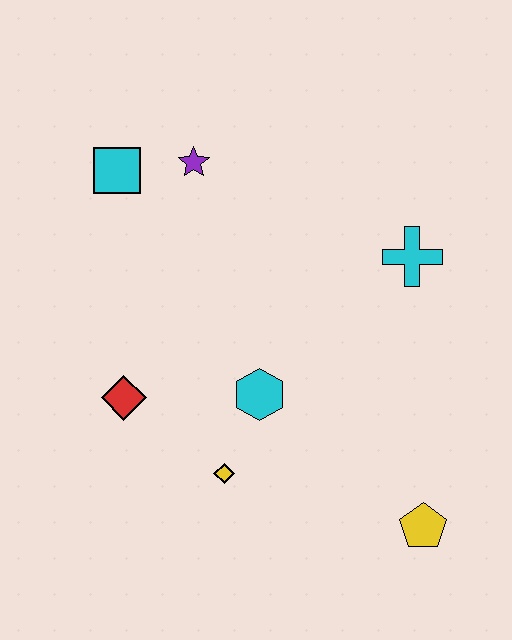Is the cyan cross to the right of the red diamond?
Yes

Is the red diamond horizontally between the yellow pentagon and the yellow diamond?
No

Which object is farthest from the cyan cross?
The red diamond is farthest from the cyan cross.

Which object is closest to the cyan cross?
The cyan hexagon is closest to the cyan cross.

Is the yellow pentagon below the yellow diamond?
Yes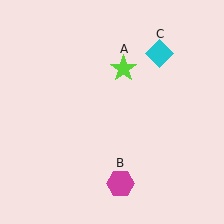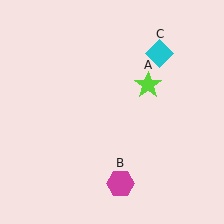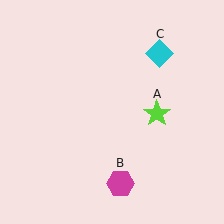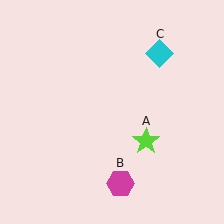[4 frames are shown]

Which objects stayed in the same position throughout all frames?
Magenta hexagon (object B) and cyan diamond (object C) remained stationary.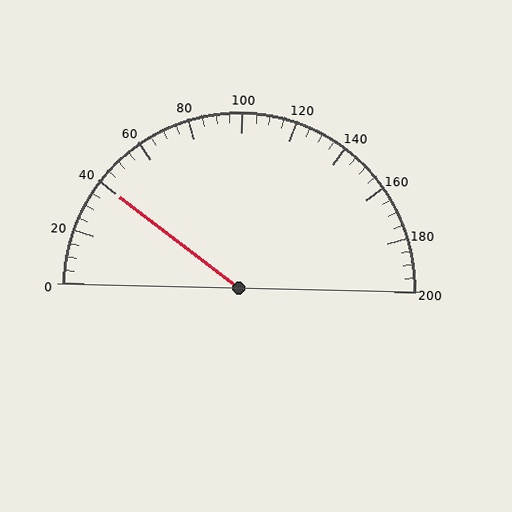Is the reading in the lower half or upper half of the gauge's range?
The reading is in the lower half of the range (0 to 200).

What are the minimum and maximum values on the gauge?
The gauge ranges from 0 to 200.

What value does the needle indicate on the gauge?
The needle indicates approximately 40.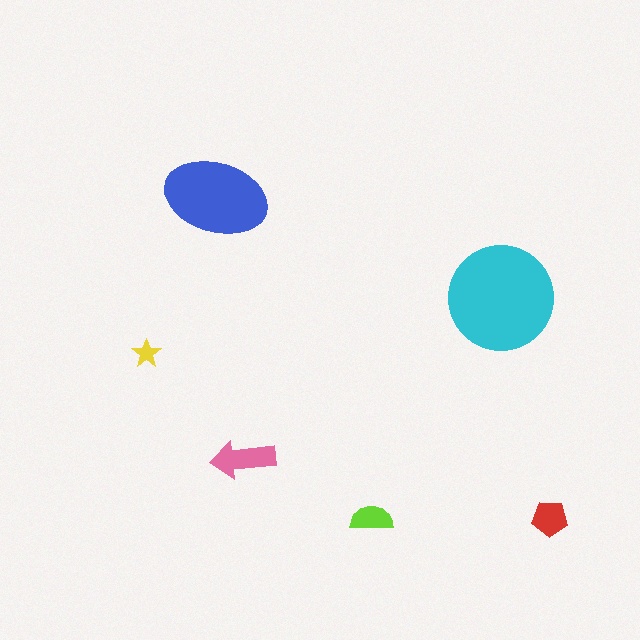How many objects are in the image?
There are 6 objects in the image.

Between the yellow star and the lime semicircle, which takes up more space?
The lime semicircle.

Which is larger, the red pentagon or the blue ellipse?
The blue ellipse.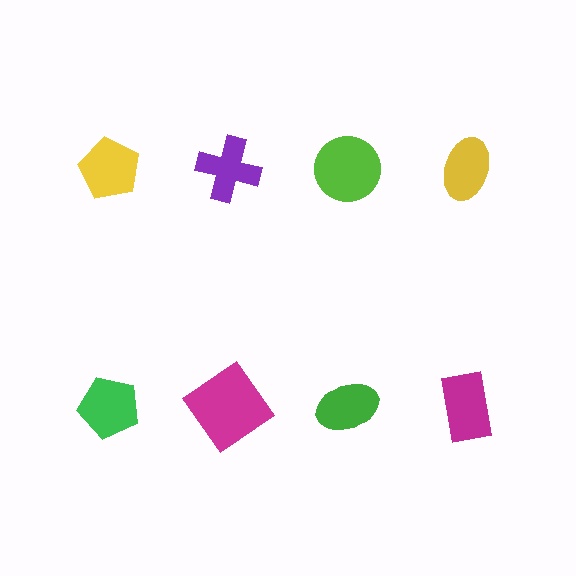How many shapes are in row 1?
4 shapes.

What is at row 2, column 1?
A green pentagon.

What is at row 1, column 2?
A purple cross.